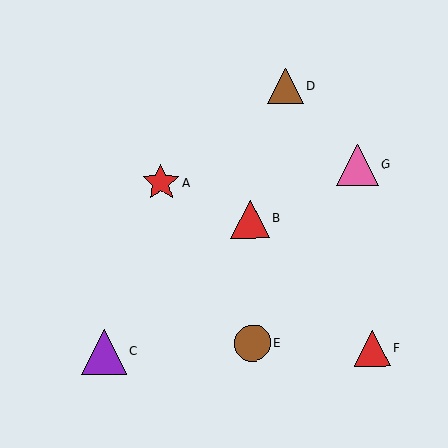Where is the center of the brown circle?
The center of the brown circle is at (252, 343).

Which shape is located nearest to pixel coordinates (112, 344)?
The purple triangle (labeled C) at (104, 352) is nearest to that location.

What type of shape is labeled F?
Shape F is a red triangle.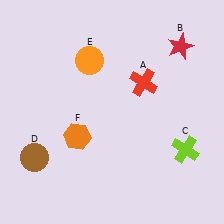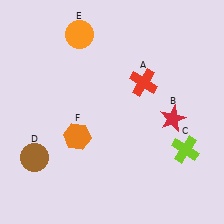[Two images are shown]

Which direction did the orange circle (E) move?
The orange circle (E) moved up.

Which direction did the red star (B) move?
The red star (B) moved down.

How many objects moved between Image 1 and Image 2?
2 objects moved between the two images.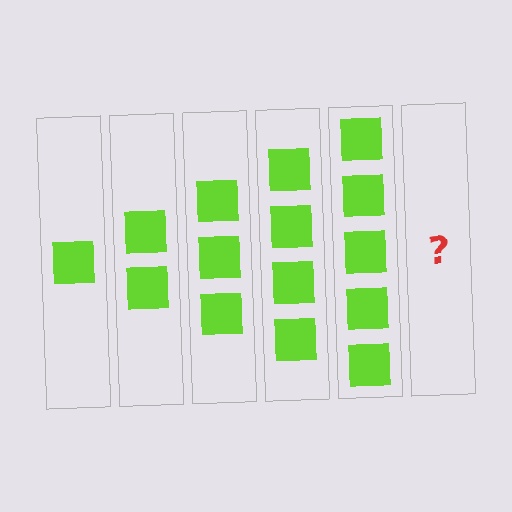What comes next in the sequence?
The next element should be 6 squares.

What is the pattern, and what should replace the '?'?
The pattern is that each step adds one more square. The '?' should be 6 squares.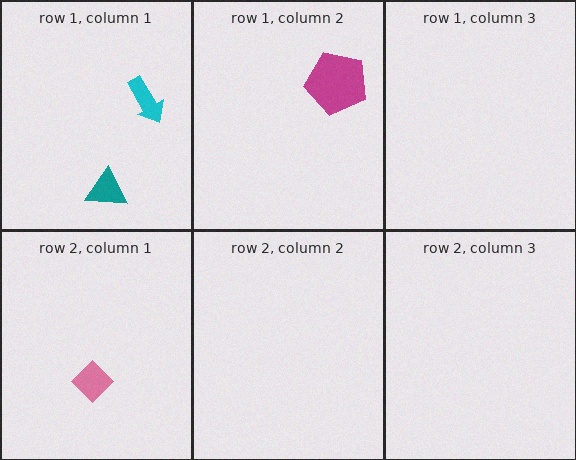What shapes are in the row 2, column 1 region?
The pink diamond.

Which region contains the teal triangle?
The row 1, column 1 region.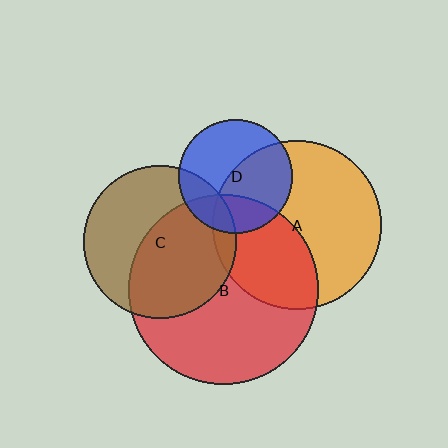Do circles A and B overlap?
Yes.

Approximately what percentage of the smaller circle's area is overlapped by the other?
Approximately 40%.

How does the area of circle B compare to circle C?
Approximately 1.5 times.